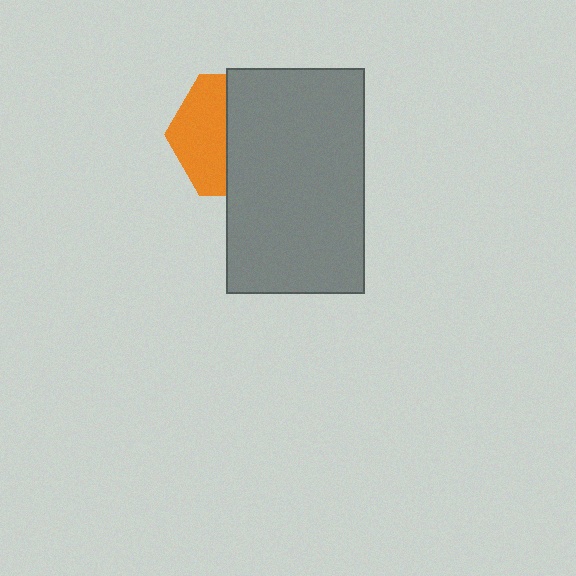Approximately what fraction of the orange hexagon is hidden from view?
Roughly 59% of the orange hexagon is hidden behind the gray rectangle.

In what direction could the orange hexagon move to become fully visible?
The orange hexagon could move left. That would shift it out from behind the gray rectangle entirely.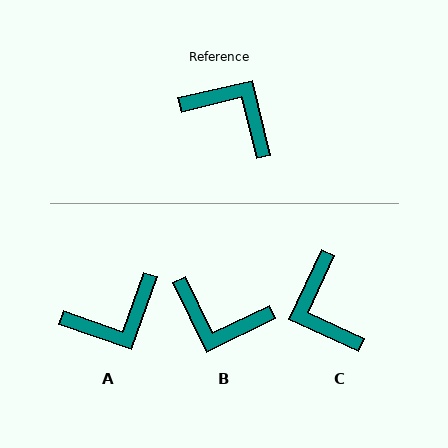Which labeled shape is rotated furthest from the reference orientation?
B, about 167 degrees away.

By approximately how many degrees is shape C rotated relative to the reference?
Approximately 142 degrees counter-clockwise.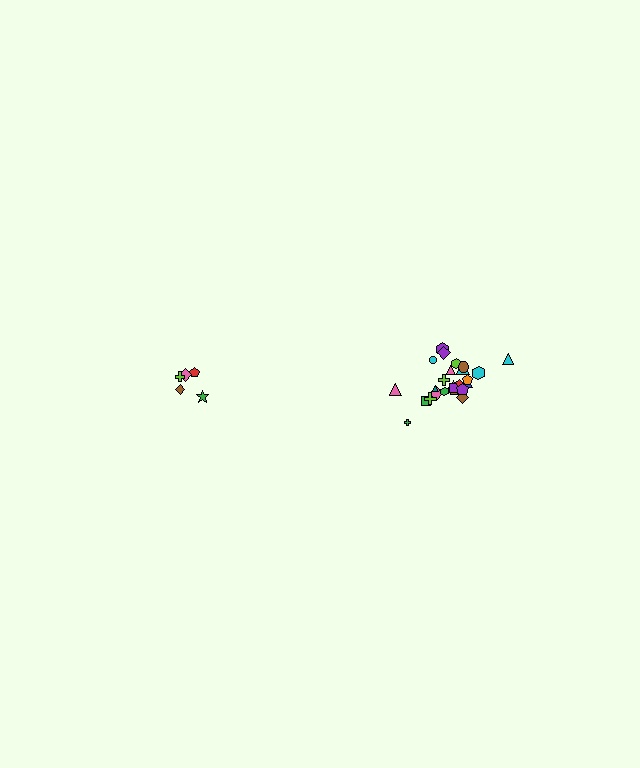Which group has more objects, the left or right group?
The right group.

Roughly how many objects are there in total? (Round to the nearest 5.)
Roughly 30 objects in total.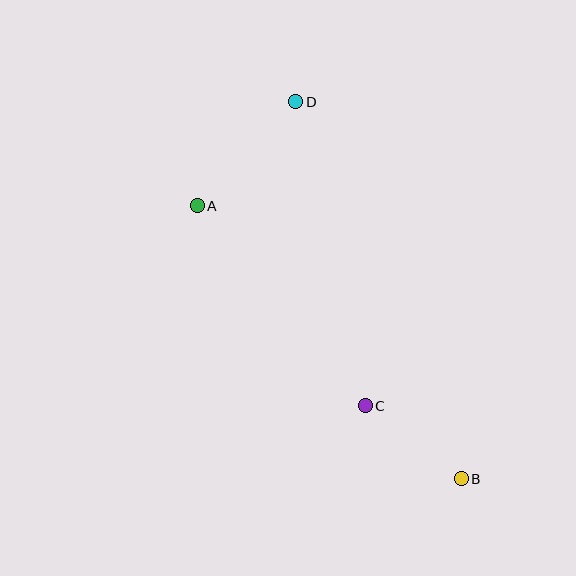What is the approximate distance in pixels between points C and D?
The distance between C and D is approximately 312 pixels.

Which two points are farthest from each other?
Points B and D are farthest from each other.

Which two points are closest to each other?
Points B and C are closest to each other.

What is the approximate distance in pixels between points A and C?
The distance between A and C is approximately 261 pixels.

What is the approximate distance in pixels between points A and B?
The distance between A and B is approximately 380 pixels.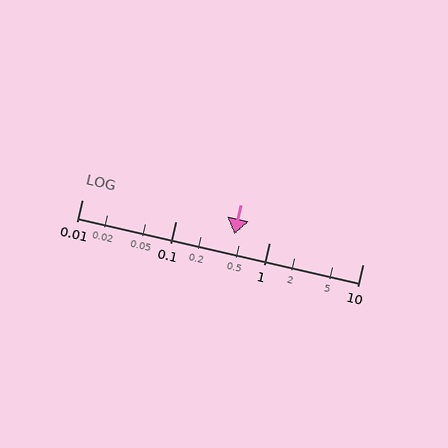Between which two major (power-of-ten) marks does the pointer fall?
The pointer is between 0.1 and 1.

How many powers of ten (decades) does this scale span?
The scale spans 3 decades, from 0.01 to 10.